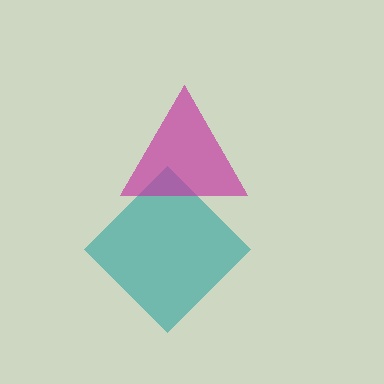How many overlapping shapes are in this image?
There are 2 overlapping shapes in the image.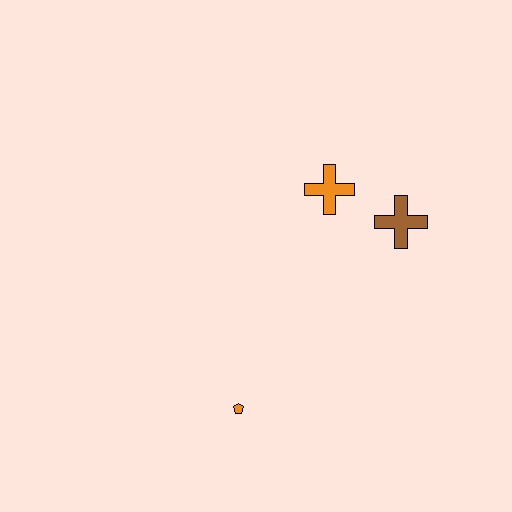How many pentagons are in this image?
There is 1 pentagon.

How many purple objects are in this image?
There are no purple objects.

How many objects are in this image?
There are 3 objects.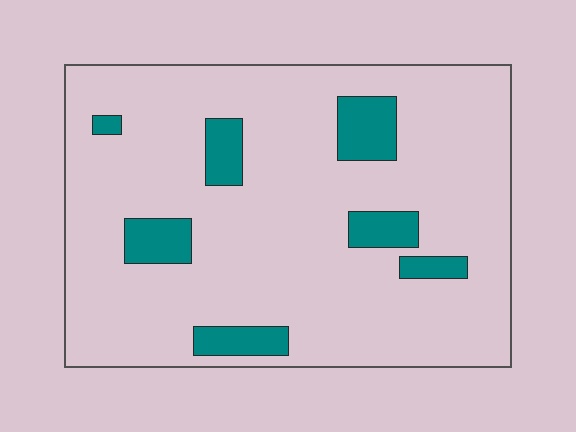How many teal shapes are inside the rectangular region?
7.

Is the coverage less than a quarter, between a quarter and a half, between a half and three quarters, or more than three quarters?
Less than a quarter.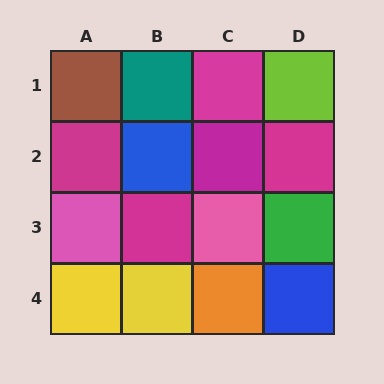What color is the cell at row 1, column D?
Lime.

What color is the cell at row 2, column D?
Magenta.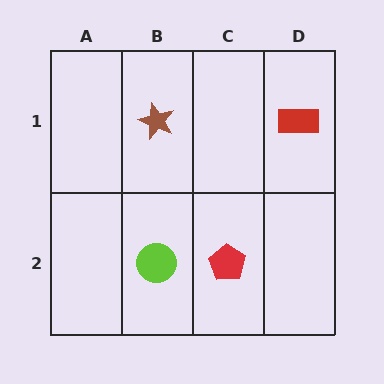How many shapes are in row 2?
2 shapes.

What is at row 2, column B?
A lime circle.